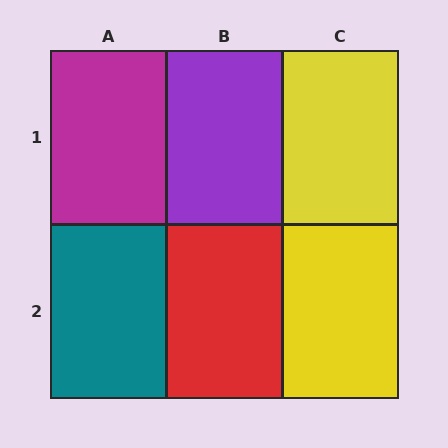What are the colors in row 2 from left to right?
Teal, red, yellow.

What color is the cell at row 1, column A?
Magenta.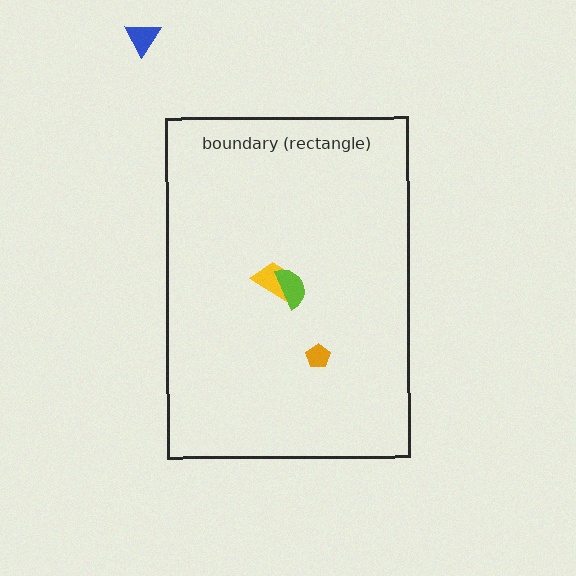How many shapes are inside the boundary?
3 inside, 1 outside.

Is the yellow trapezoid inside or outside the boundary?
Inside.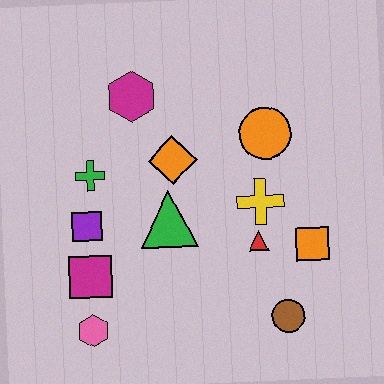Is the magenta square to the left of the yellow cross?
Yes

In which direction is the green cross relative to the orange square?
The green cross is to the left of the orange square.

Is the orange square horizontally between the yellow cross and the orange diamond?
No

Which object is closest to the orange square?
The red triangle is closest to the orange square.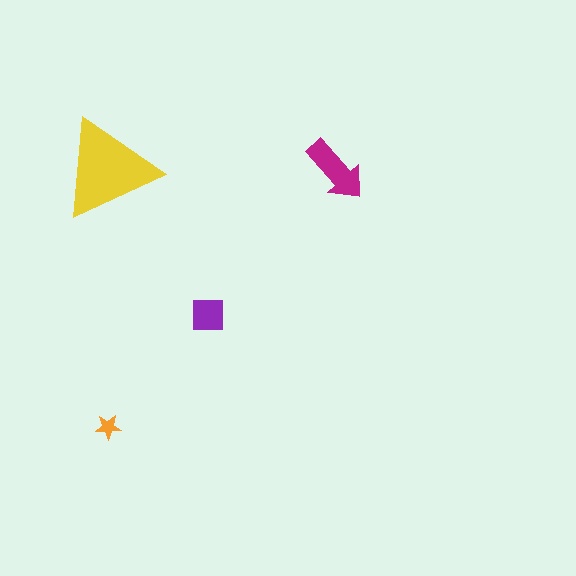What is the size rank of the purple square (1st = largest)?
3rd.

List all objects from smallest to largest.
The orange star, the purple square, the magenta arrow, the yellow triangle.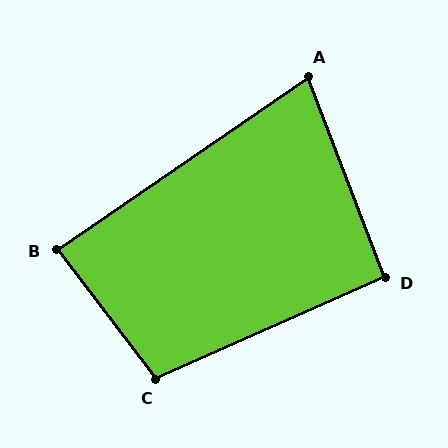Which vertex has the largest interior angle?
C, at approximately 103 degrees.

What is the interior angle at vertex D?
Approximately 93 degrees (approximately right).